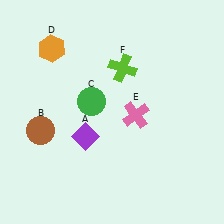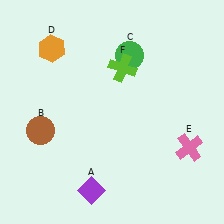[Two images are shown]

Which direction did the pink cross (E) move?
The pink cross (E) moved right.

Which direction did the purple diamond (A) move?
The purple diamond (A) moved down.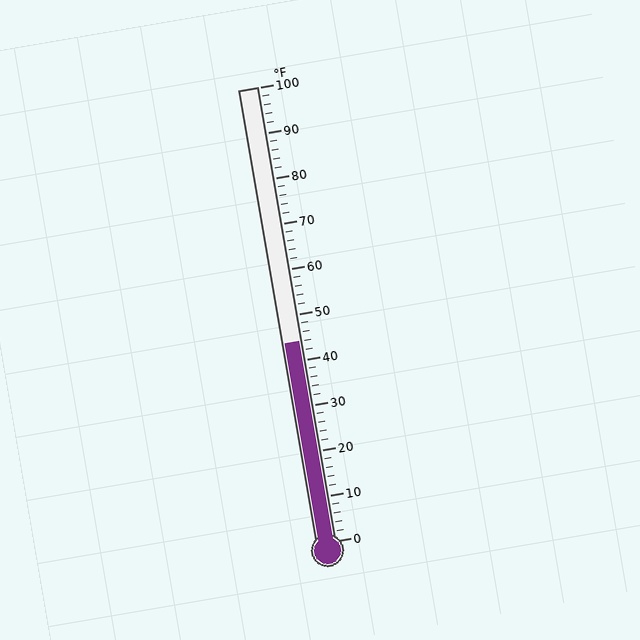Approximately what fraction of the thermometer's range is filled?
The thermometer is filled to approximately 45% of its range.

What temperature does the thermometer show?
The thermometer shows approximately 44°F.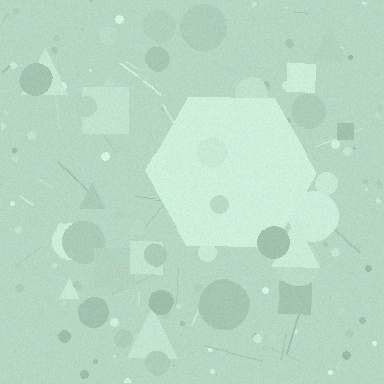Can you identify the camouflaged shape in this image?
The camouflaged shape is a hexagon.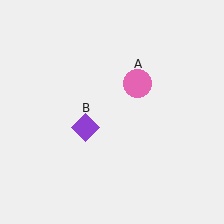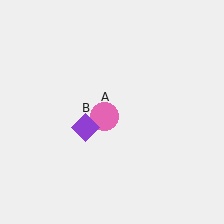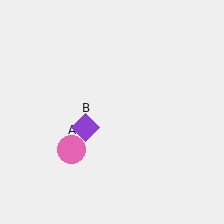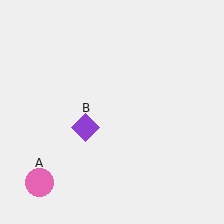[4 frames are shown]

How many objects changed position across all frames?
1 object changed position: pink circle (object A).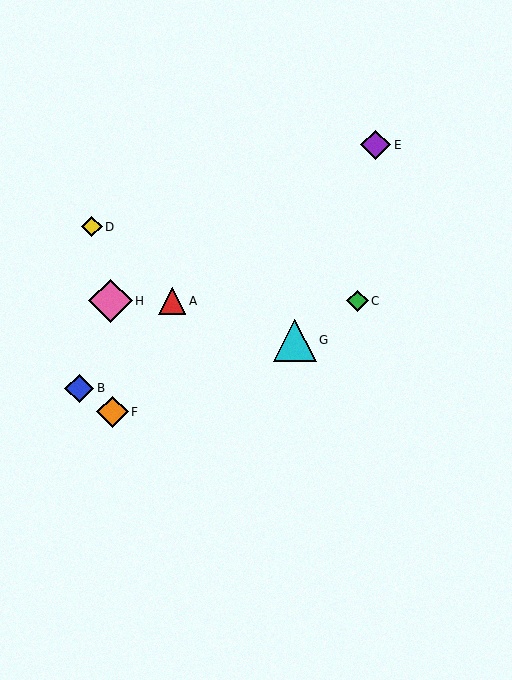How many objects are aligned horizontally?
3 objects (A, C, H) are aligned horizontally.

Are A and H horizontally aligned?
Yes, both are at y≈301.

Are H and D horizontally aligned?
No, H is at y≈301 and D is at y≈227.